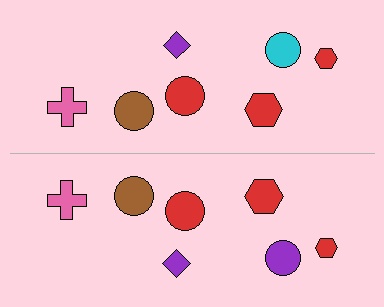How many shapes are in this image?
There are 14 shapes in this image.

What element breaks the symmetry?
The purple circle on the bottom side breaks the symmetry — its mirror counterpart is cyan.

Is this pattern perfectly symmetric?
No, the pattern is not perfectly symmetric. The purple circle on the bottom side breaks the symmetry — its mirror counterpart is cyan.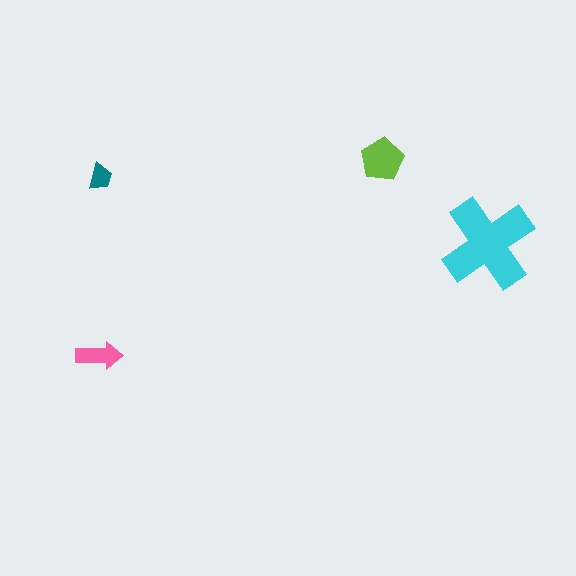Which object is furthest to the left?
The pink arrow is leftmost.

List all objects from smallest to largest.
The teal trapezoid, the pink arrow, the lime pentagon, the cyan cross.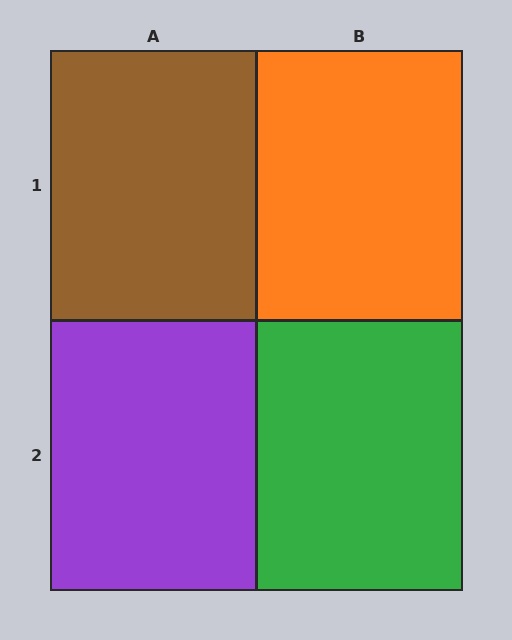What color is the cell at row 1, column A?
Brown.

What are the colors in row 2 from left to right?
Purple, green.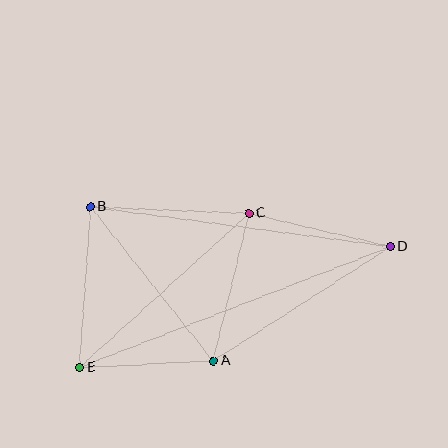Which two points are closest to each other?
Points A and E are closest to each other.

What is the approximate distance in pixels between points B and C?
The distance between B and C is approximately 159 pixels.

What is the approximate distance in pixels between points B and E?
The distance between B and E is approximately 161 pixels.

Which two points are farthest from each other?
Points D and E are farthest from each other.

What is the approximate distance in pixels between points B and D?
The distance between B and D is approximately 303 pixels.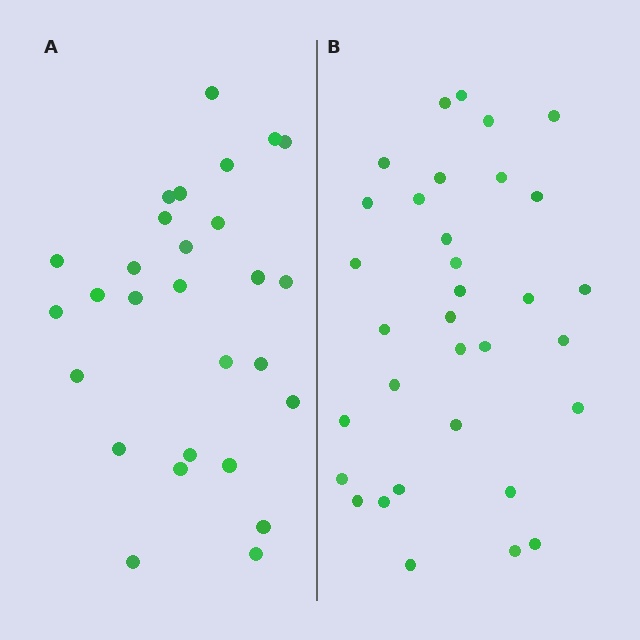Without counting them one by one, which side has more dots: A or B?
Region B (the right region) has more dots.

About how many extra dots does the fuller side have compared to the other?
Region B has about 5 more dots than region A.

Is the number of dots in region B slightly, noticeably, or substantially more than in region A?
Region B has only slightly more — the two regions are fairly close. The ratio is roughly 1.2 to 1.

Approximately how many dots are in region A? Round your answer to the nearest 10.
About 30 dots. (The exact count is 28, which rounds to 30.)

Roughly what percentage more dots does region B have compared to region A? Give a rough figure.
About 20% more.